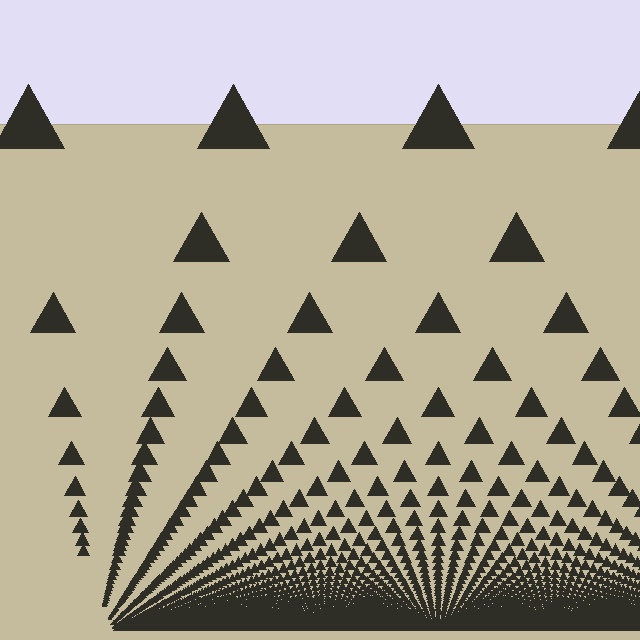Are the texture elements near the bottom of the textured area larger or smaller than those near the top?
Smaller. The gradient is inverted — elements near the bottom are smaller and denser.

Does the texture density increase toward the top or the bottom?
Density increases toward the bottom.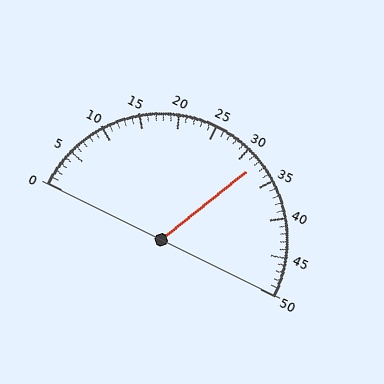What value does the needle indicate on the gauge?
The needle indicates approximately 32.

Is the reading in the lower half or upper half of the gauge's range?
The reading is in the upper half of the range (0 to 50).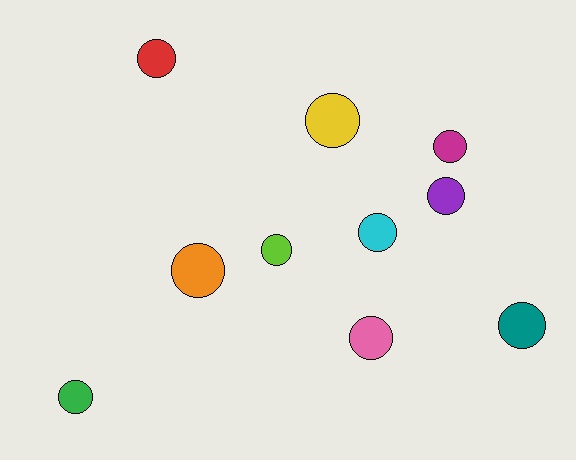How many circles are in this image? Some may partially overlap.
There are 10 circles.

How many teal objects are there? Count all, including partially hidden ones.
There is 1 teal object.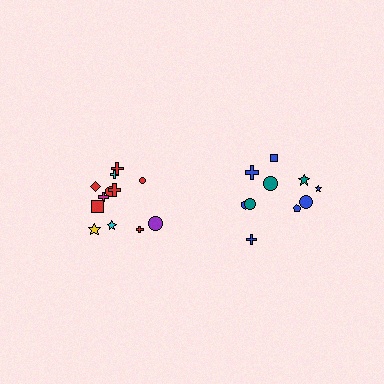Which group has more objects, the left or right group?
The left group.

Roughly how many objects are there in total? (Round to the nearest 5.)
Roughly 20 objects in total.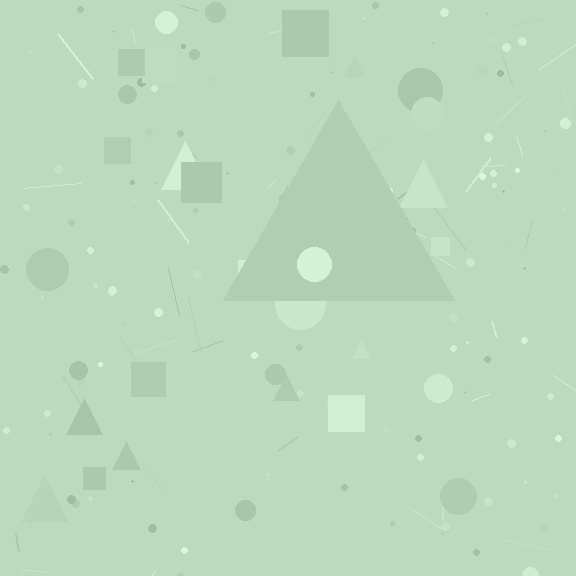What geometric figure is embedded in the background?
A triangle is embedded in the background.